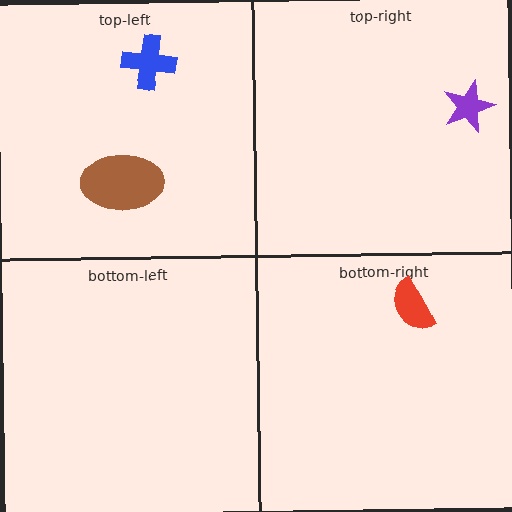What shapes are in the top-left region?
The blue cross, the brown ellipse.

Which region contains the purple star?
The top-right region.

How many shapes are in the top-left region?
2.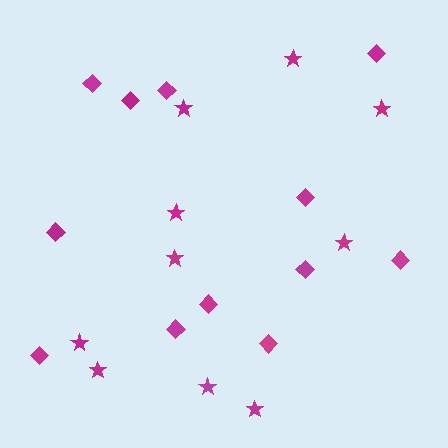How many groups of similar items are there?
There are 2 groups: one group of diamonds (12) and one group of stars (10).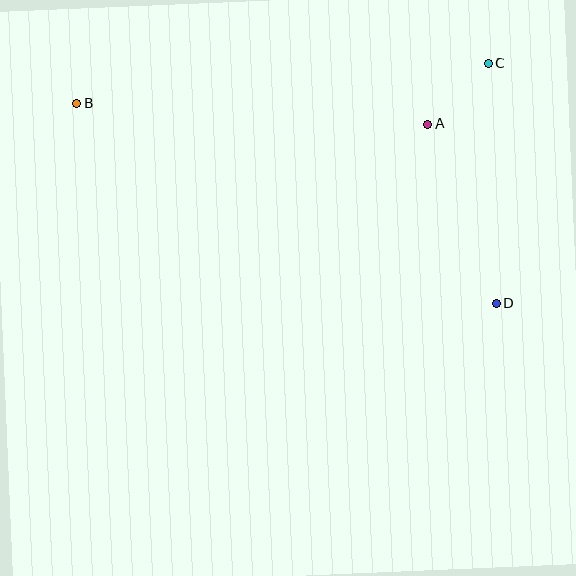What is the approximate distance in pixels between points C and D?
The distance between C and D is approximately 240 pixels.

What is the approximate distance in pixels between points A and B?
The distance between A and B is approximately 352 pixels.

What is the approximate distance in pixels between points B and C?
The distance between B and C is approximately 413 pixels.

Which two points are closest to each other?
Points A and C are closest to each other.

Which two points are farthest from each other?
Points B and D are farthest from each other.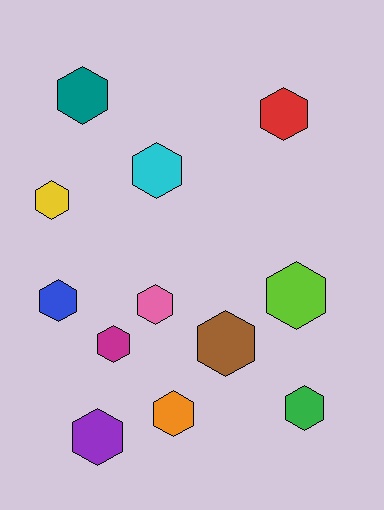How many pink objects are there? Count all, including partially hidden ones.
There is 1 pink object.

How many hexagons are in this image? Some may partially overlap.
There are 12 hexagons.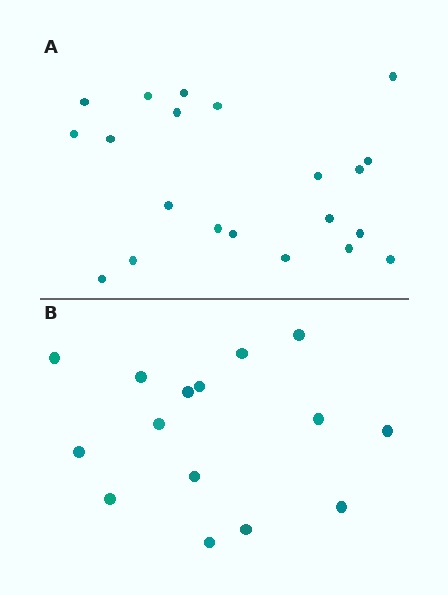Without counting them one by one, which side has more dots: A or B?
Region A (the top region) has more dots.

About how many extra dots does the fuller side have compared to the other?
Region A has about 6 more dots than region B.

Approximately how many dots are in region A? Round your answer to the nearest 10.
About 20 dots. (The exact count is 21, which rounds to 20.)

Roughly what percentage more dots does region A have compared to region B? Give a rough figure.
About 40% more.